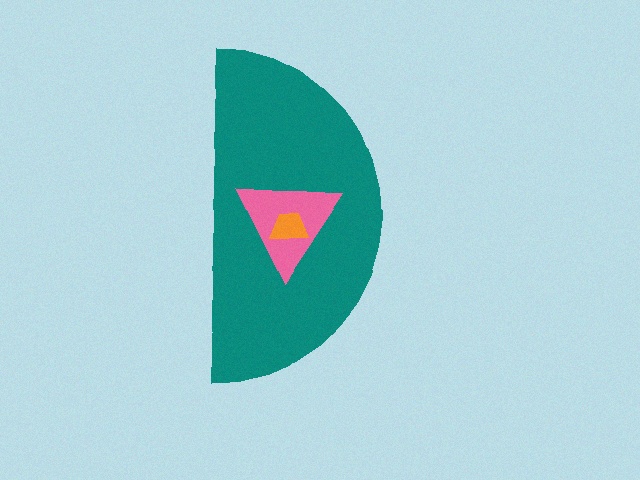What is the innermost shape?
The orange trapezoid.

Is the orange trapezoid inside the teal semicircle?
Yes.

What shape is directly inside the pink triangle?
The orange trapezoid.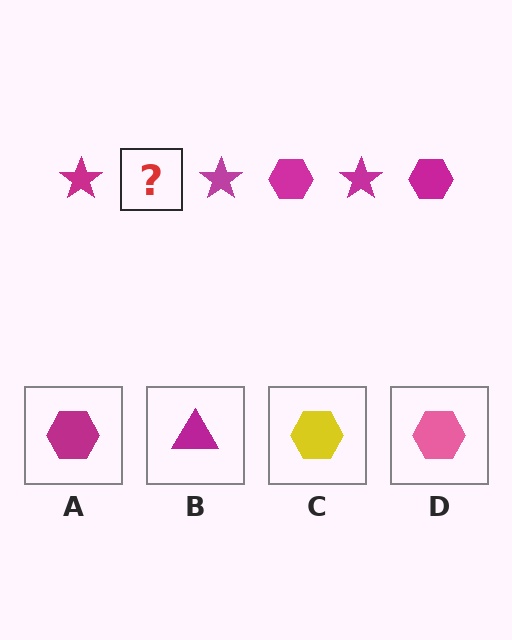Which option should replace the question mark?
Option A.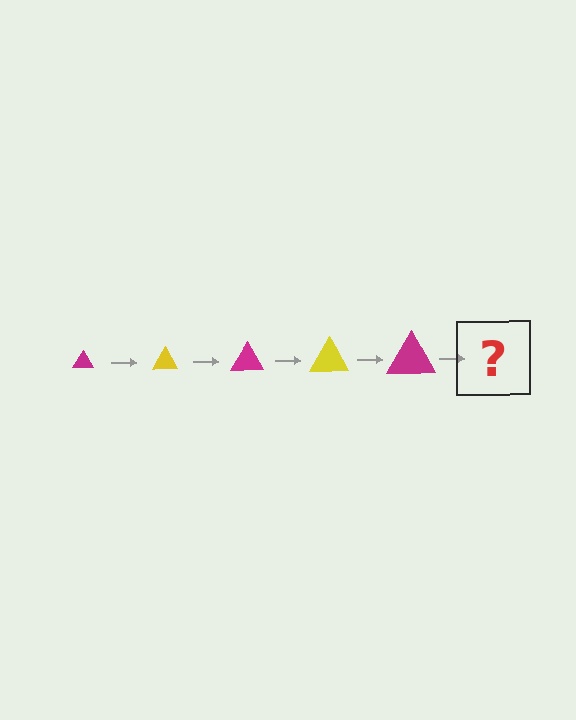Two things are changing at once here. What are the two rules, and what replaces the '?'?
The two rules are that the triangle grows larger each step and the color cycles through magenta and yellow. The '?' should be a yellow triangle, larger than the previous one.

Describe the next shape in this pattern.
It should be a yellow triangle, larger than the previous one.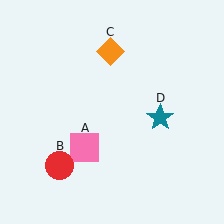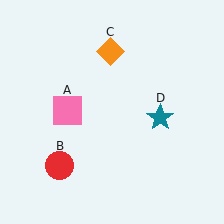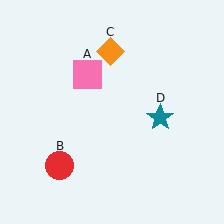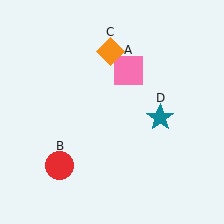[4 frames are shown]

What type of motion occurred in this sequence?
The pink square (object A) rotated clockwise around the center of the scene.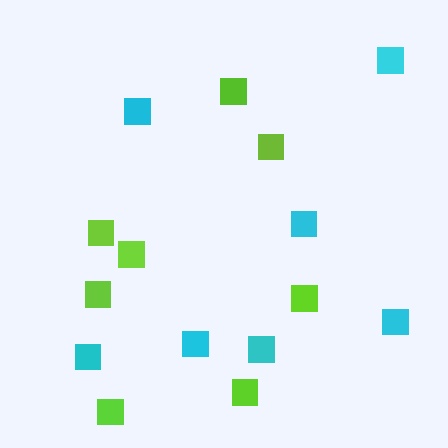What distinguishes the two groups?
There are 2 groups: one group of cyan squares (7) and one group of lime squares (8).